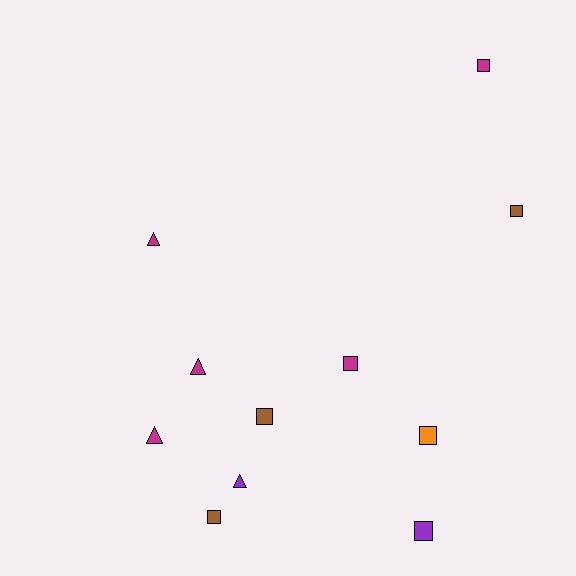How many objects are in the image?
There are 11 objects.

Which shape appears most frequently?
Square, with 7 objects.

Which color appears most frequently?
Magenta, with 5 objects.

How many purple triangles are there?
There is 1 purple triangle.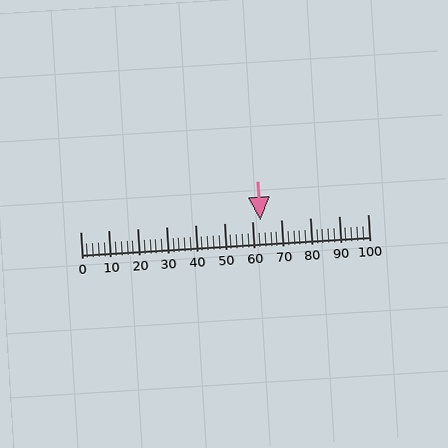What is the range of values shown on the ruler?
The ruler shows values from 0 to 100.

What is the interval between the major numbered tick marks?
The major tick marks are spaced 10 units apart.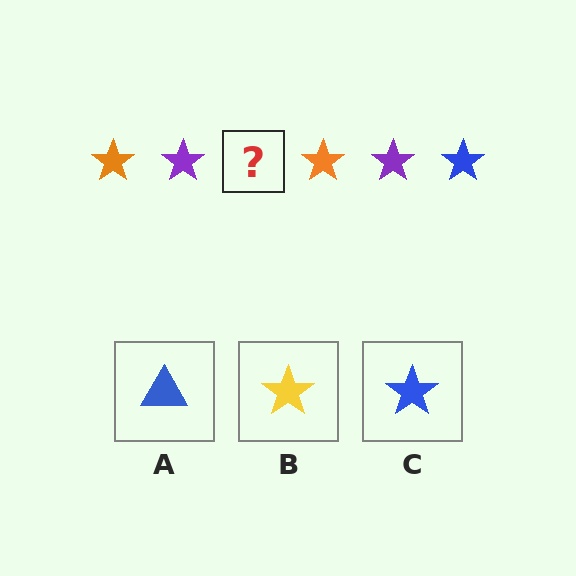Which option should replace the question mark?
Option C.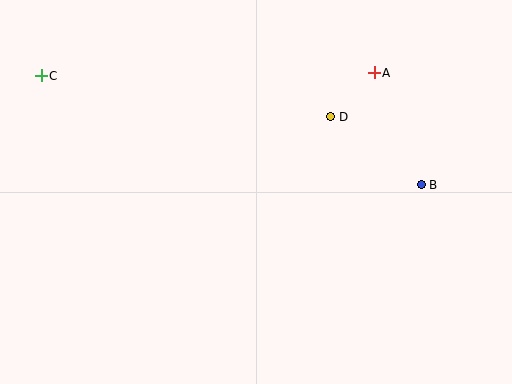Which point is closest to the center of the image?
Point D at (331, 117) is closest to the center.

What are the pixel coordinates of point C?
Point C is at (41, 76).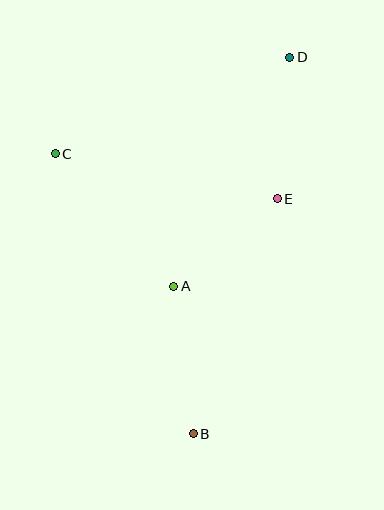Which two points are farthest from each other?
Points B and D are farthest from each other.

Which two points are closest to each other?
Points A and E are closest to each other.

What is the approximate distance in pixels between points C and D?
The distance between C and D is approximately 254 pixels.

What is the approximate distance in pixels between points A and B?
The distance between A and B is approximately 148 pixels.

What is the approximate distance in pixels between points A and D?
The distance between A and D is approximately 257 pixels.